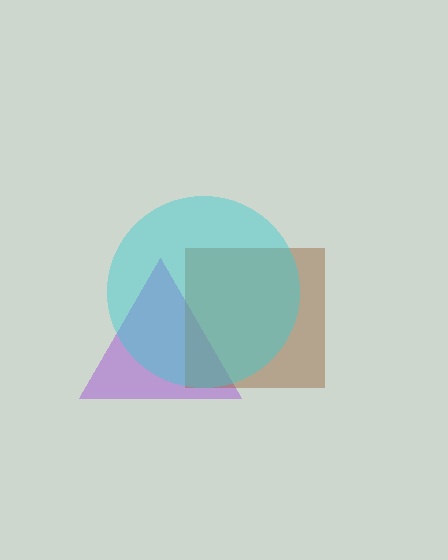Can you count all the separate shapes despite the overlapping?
Yes, there are 3 separate shapes.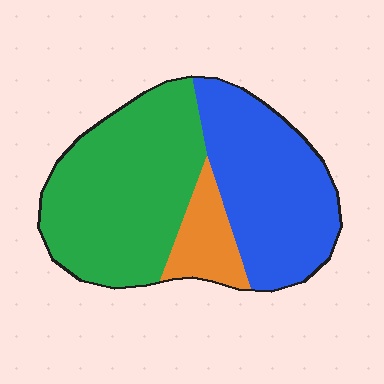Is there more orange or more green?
Green.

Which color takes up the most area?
Green, at roughly 50%.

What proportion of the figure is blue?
Blue covers 39% of the figure.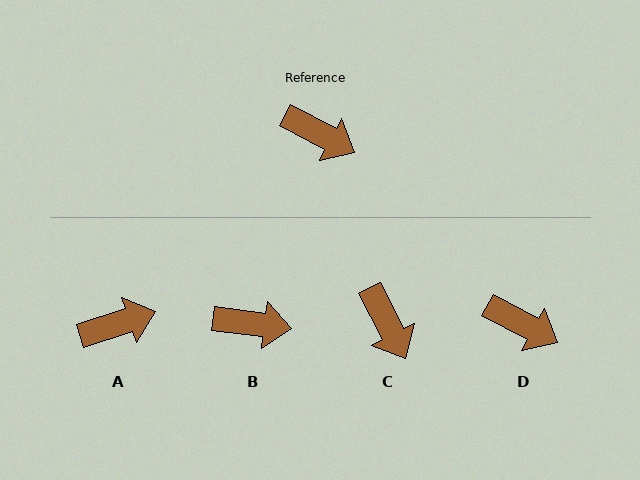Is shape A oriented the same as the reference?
No, it is off by about 46 degrees.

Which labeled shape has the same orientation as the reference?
D.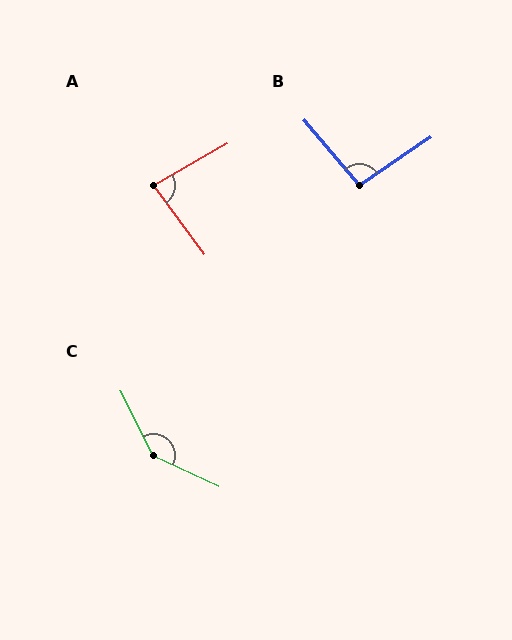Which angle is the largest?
C, at approximately 141 degrees.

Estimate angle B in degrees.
Approximately 96 degrees.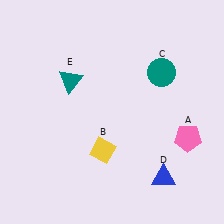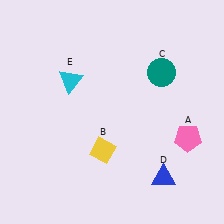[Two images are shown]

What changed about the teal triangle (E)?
In Image 1, E is teal. In Image 2, it changed to cyan.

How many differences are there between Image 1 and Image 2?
There is 1 difference between the two images.